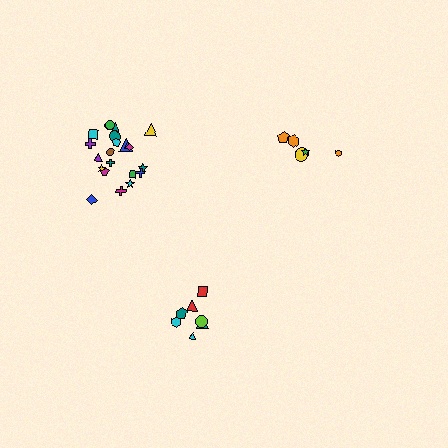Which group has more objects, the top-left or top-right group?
The top-left group.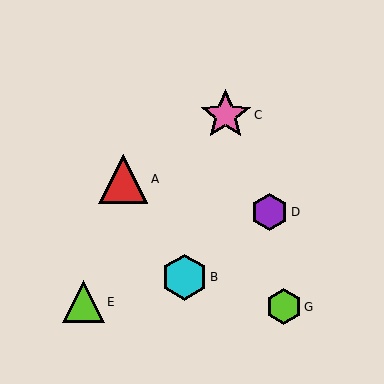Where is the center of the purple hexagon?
The center of the purple hexagon is at (270, 212).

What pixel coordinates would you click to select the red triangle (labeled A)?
Click at (123, 179) to select the red triangle A.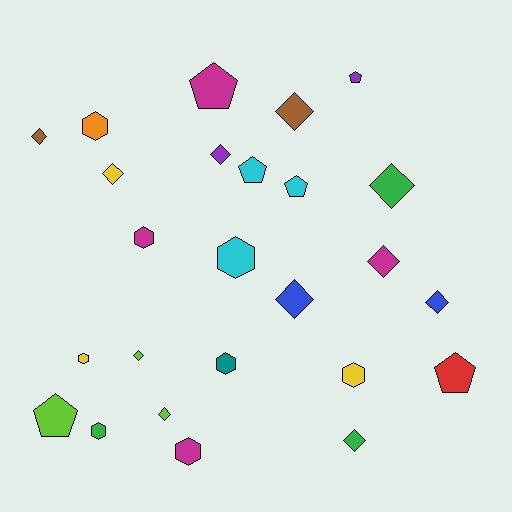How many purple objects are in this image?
There are 2 purple objects.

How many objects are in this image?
There are 25 objects.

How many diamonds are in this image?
There are 11 diamonds.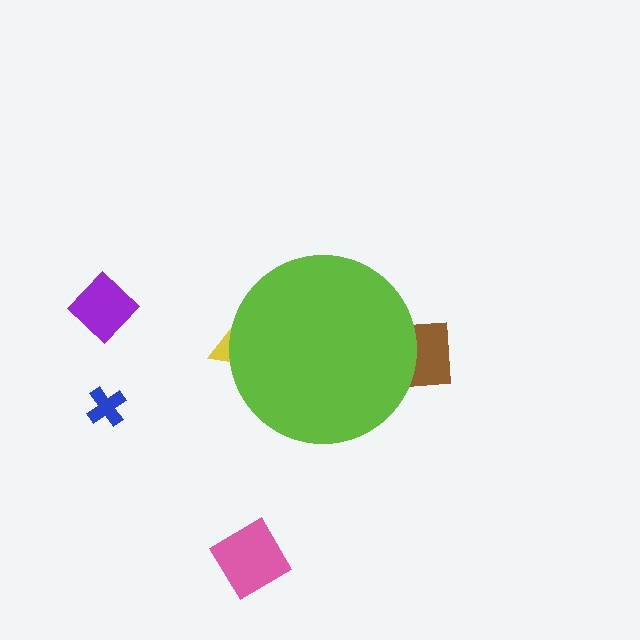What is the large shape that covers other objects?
A lime circle.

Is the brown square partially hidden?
Yes, the brown square is partially hidden behind the lime circle.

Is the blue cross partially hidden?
No, the blue cross is fully visible.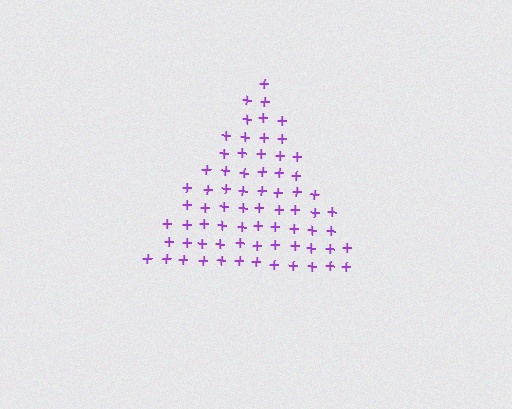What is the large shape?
The large shape is a triangle.